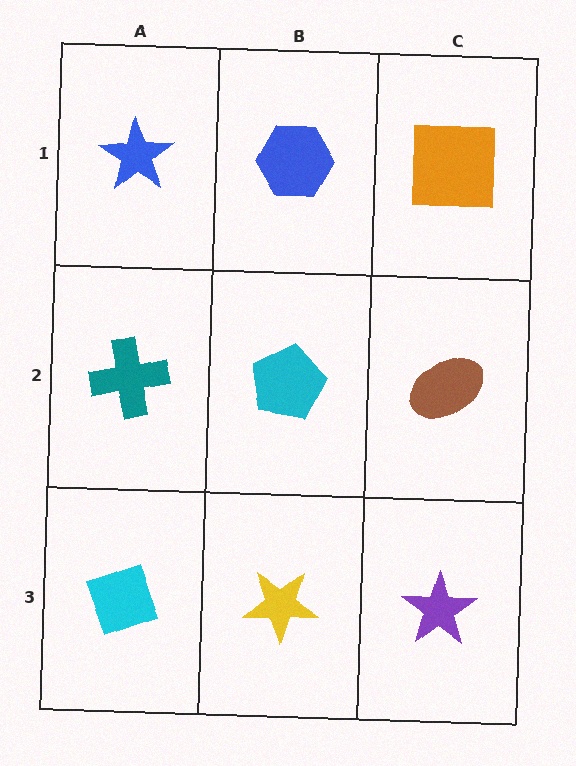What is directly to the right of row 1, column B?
An orange square.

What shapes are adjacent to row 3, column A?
A teal cross (row 2, column A), a yellow star (row 3, column B).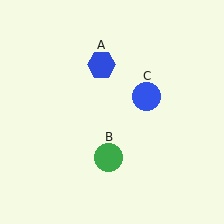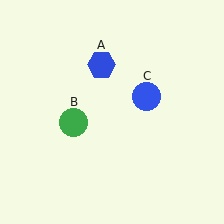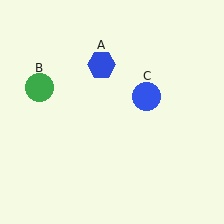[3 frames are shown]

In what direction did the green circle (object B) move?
The green circle (object B) moved up and to the left.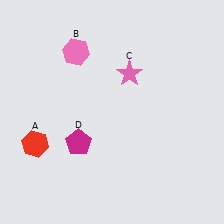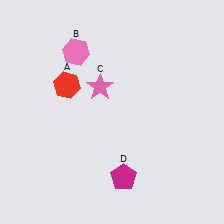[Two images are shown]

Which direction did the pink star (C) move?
The pink star (C) moved left.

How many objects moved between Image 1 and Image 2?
3 objects moved between the two images.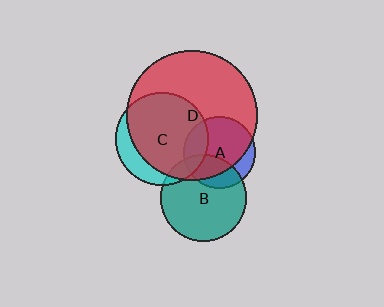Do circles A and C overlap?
Yes.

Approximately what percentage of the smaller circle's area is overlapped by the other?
Approximately 20%.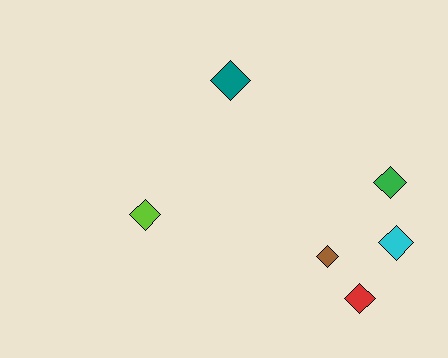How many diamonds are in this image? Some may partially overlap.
There are 6 diamonds.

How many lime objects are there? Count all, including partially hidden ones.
There is 1 lime object.